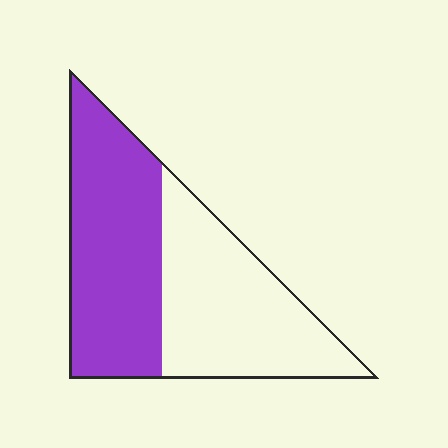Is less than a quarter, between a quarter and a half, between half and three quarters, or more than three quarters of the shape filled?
Between half and three quarters.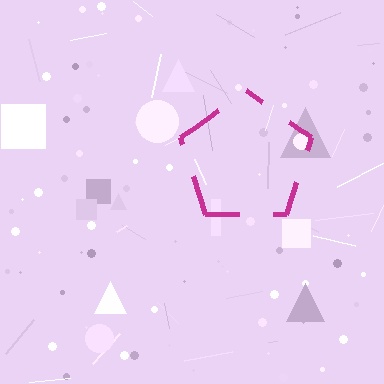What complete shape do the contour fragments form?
The contour fragments form a pentagon.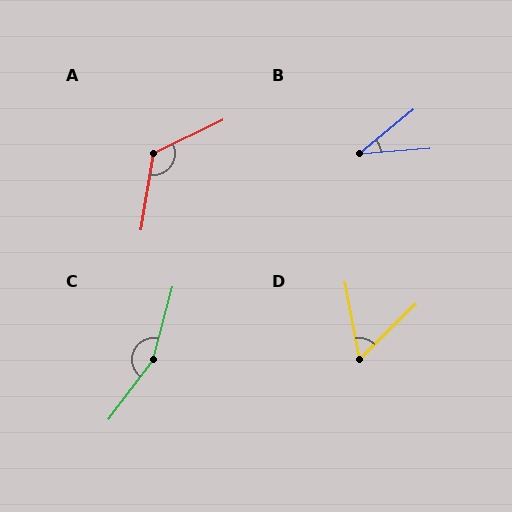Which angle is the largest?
C, at approximately 158 degrees.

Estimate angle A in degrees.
Approximately 125 degrees.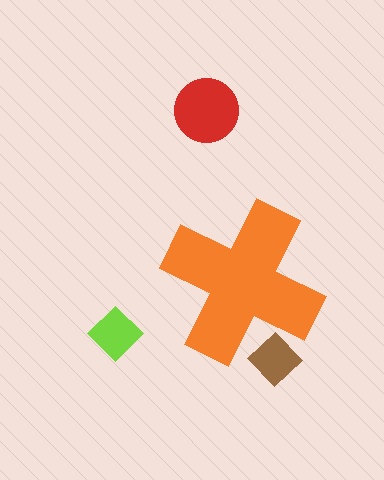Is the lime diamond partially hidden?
No, the lime diamond is fully visible.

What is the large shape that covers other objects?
An orange cross.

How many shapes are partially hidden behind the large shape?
1 shape is partially hidden.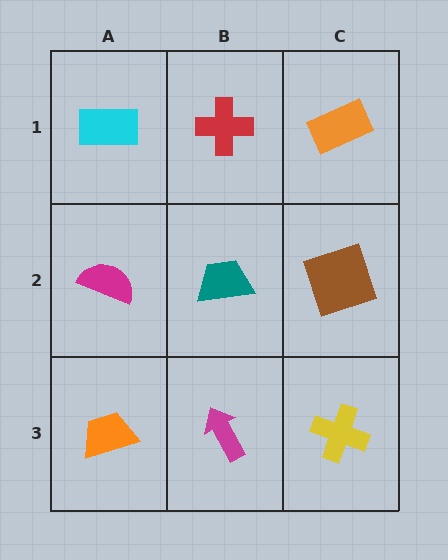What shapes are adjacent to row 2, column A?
A cyan rectangle (row 1, column A), an orange trapezoid (row 3, column A), a teal trapezoid (row 2, column B).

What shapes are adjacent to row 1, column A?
A magenta semicircle (row 2, column A), a red cross (row 1, column B).